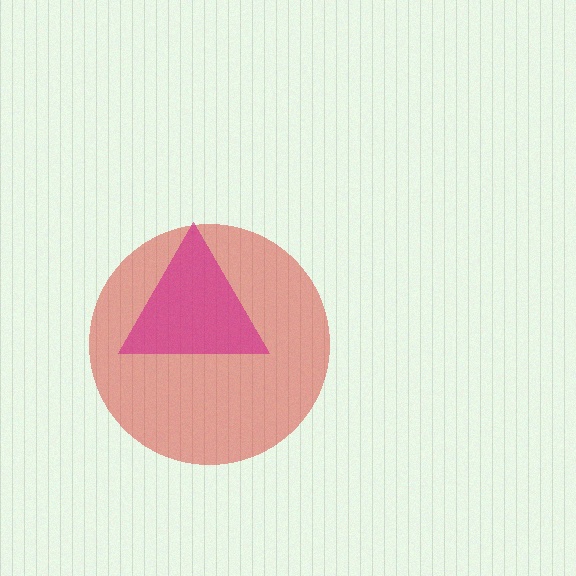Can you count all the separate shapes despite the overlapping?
Yes, there are 2 separate shapes.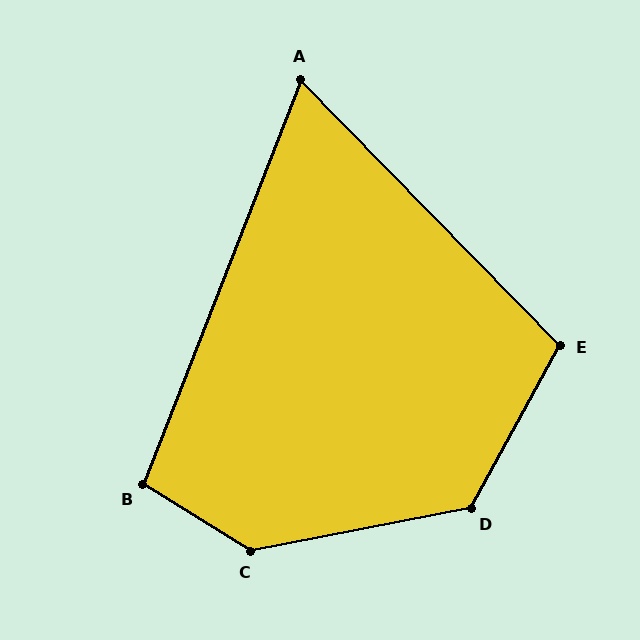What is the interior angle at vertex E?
Approximately 107 degrees (obtuse).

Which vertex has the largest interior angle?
C, at approximately 137 degrees.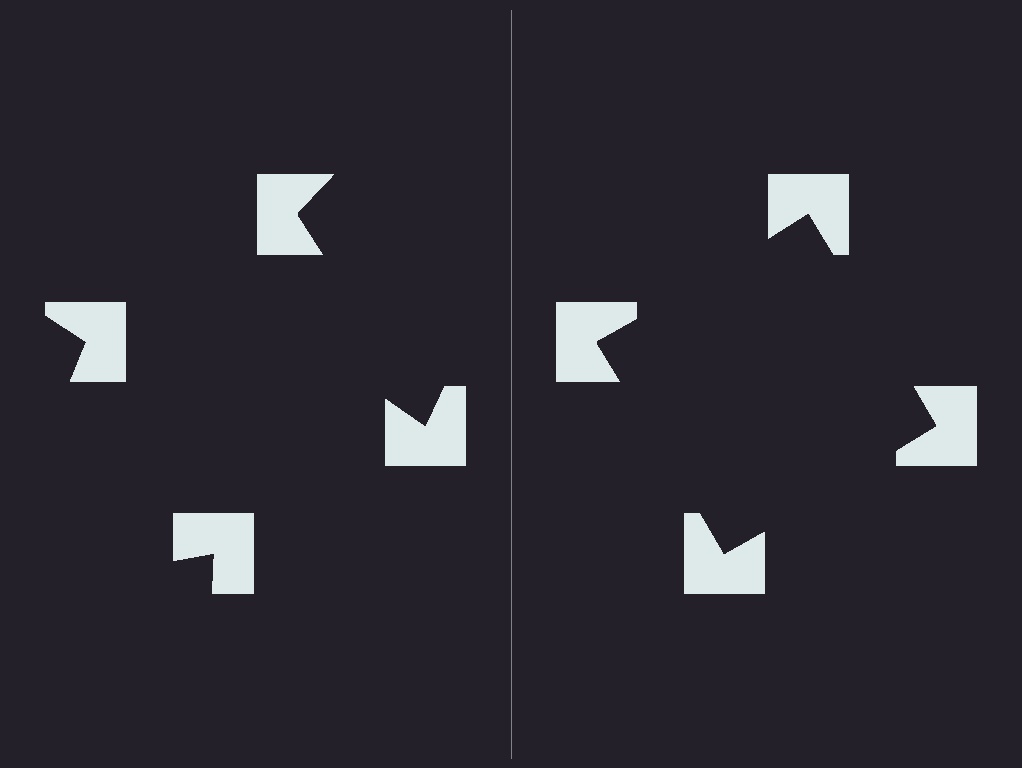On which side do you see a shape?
An illusory square appears on the right side. On the left side the wedge cuts are rotated, so no coherent shape forms.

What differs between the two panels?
The notched squares are positioned identically on both sides; only the wedge orientations differ. On the right they align to a square; on the left they are misaligned.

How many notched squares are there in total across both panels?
8 — 4 on each side.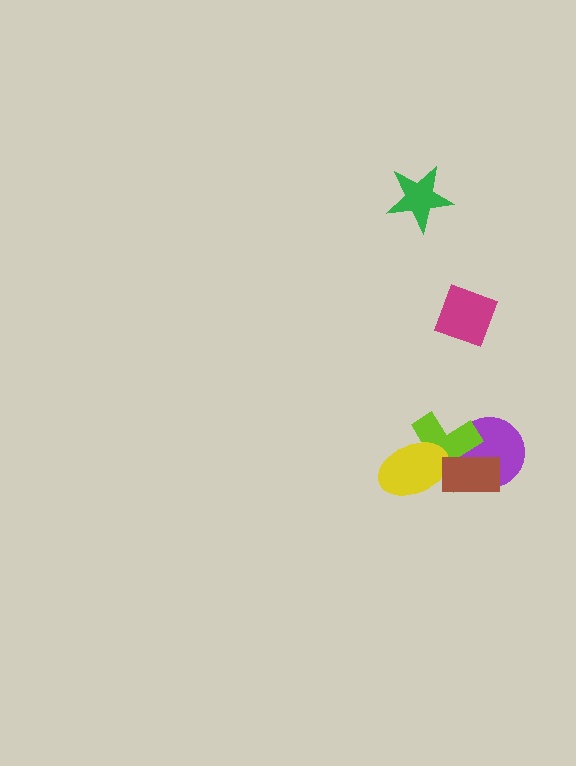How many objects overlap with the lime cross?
3 objects overlap with the lime cross.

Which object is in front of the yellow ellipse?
The brown rectangle is in front of the yellow ellipse.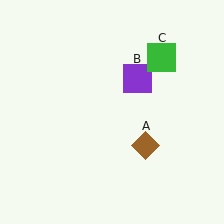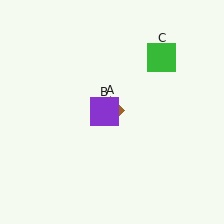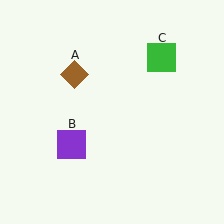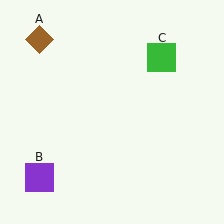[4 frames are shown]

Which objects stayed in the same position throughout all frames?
Green square (object C) remained stationary.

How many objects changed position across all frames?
2 objects changed position: brown diamond (object A), purple square (object B).